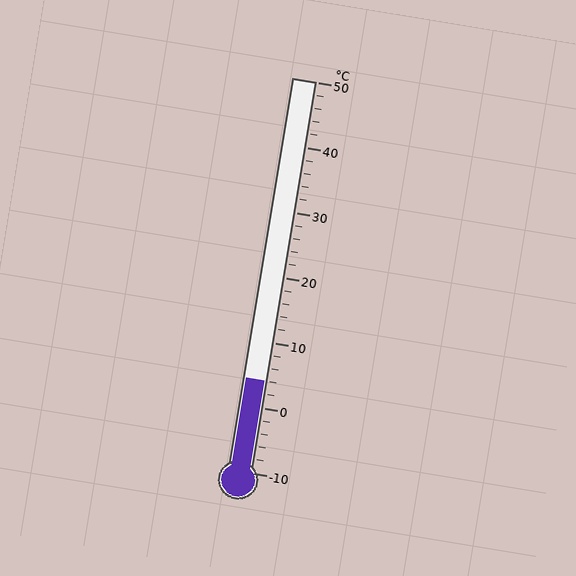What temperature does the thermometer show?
The thermometer shows approximately 4°C.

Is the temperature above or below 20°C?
The temperature is below 20°C.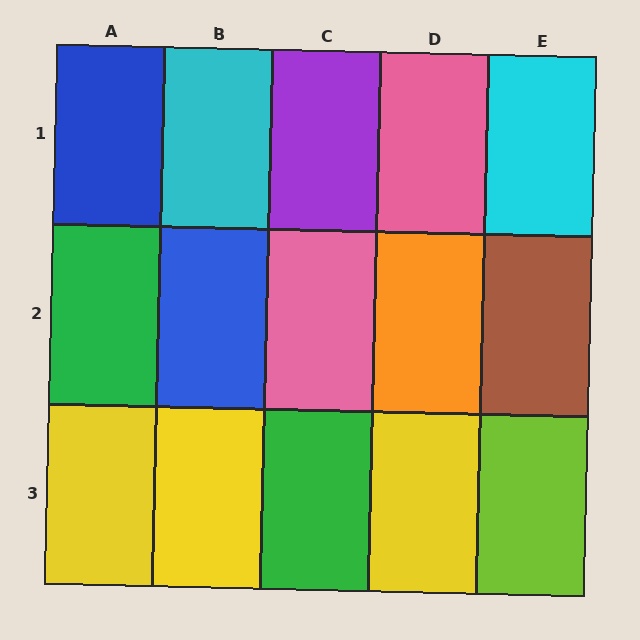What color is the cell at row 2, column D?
Orange.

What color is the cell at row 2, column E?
Brown.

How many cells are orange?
1 cell is orange.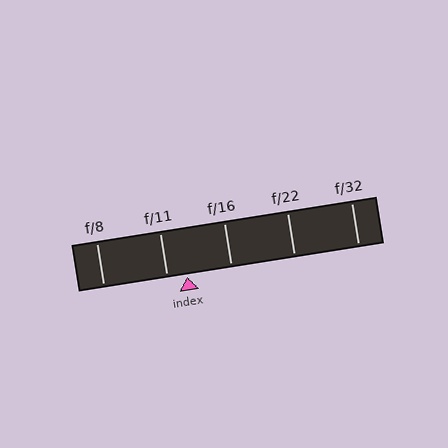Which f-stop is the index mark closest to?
The index mark is closest to f/11.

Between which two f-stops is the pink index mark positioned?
The index mark is between f/11 and f/16.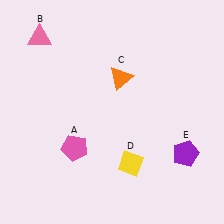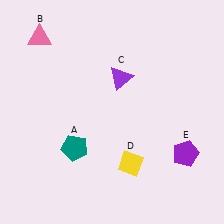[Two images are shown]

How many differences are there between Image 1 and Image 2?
There are 2 differences between the two images.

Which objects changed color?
A changed from pink to teal. C changed from orange to purple.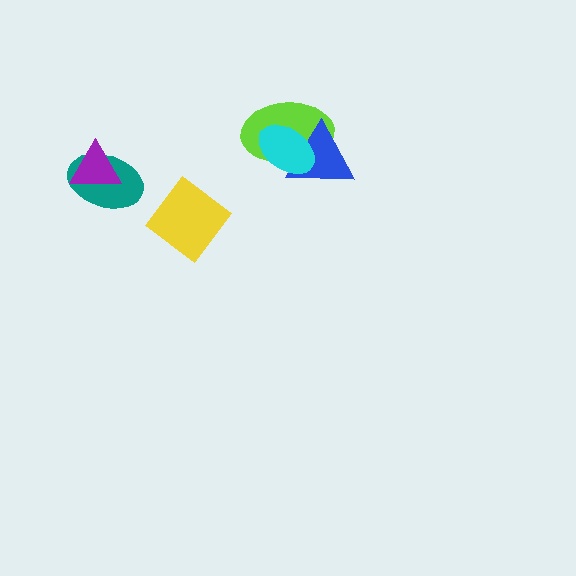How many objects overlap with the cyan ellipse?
2 objects overlap with the cyan ellipse.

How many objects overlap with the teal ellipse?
1 object overlaps with the teal ellipse.